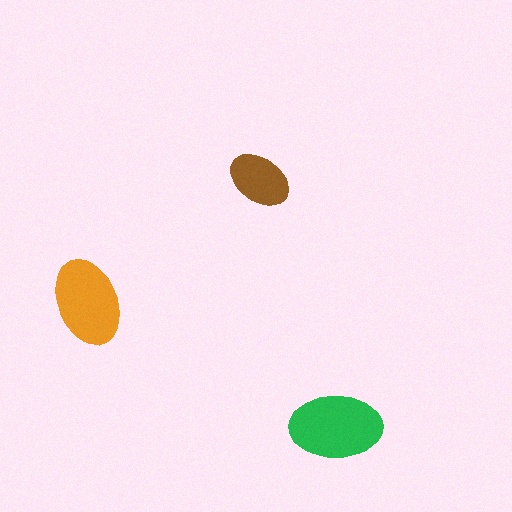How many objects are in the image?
There are 3 objects in the image.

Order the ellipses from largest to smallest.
the green one, the orange one, the brown one.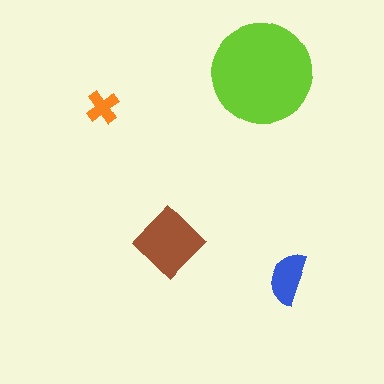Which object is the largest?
The lime circle.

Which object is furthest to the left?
The orange cross is leftmost.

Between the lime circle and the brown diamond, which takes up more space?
The lime circle.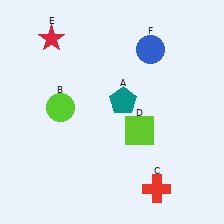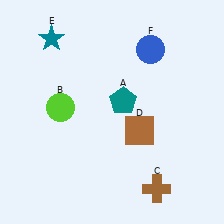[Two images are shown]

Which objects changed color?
C changed from red to brown. D changed from lime to brown. E changed from red to teal.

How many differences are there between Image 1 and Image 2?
There are 3 differences between the two images.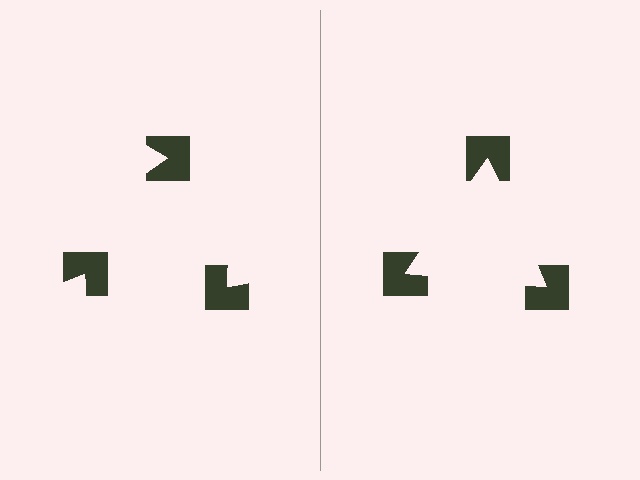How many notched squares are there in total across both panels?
6 — 3 on each side.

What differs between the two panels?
The notched squares are positioned identically on both sides; only the wedge orientations differ. On the right they align to a triangle; on the left they are misaligned.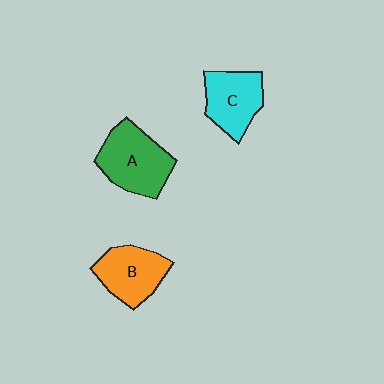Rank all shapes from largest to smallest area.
From largest to smallest: A (green), B (orange), C (cyan).